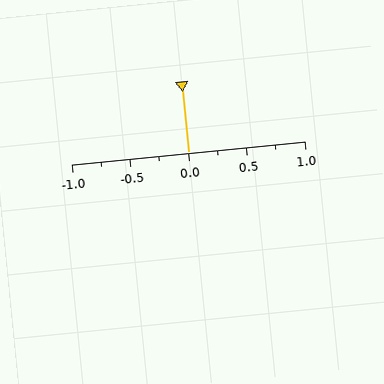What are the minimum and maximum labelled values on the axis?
The axis runs from -1.0 to 1.0.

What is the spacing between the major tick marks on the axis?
The major ticks are spaced 0.5 apart.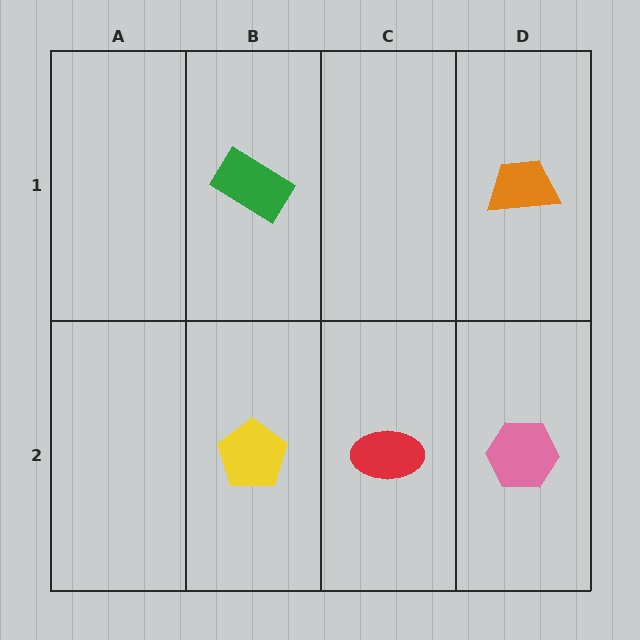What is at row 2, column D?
A pink hexagon.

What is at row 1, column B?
A green rectangle.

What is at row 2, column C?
A red ellipse.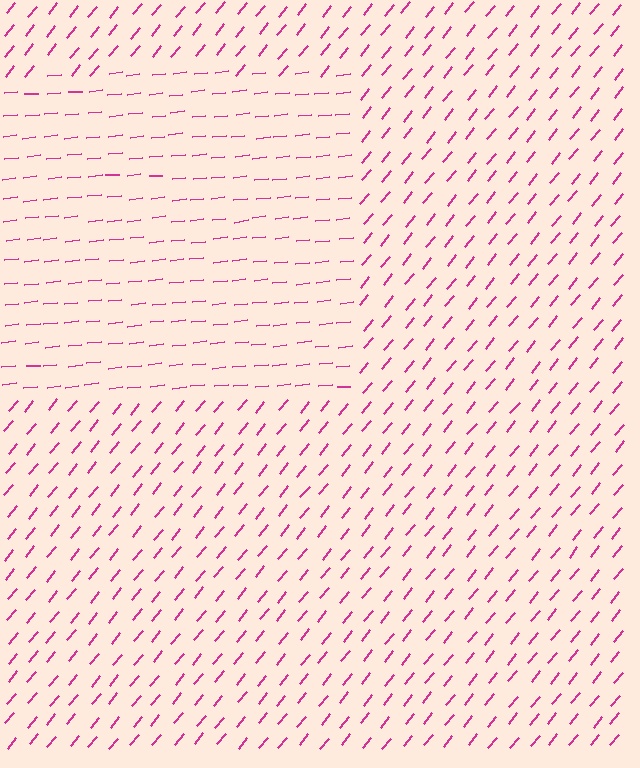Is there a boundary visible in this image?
Yes, there is a texture boundary formed by a change in line orientation.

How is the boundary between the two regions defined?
The boundary is defined purely by a change in line orientation (approximately 45 degrees difference). All lines are the same color and thickness.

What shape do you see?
I see a rectangle.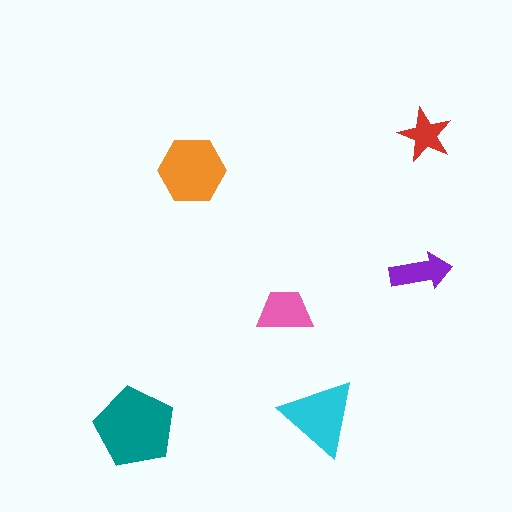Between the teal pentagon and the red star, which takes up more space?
The teal pentagon.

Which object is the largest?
The teal pentagon.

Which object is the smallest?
The red star.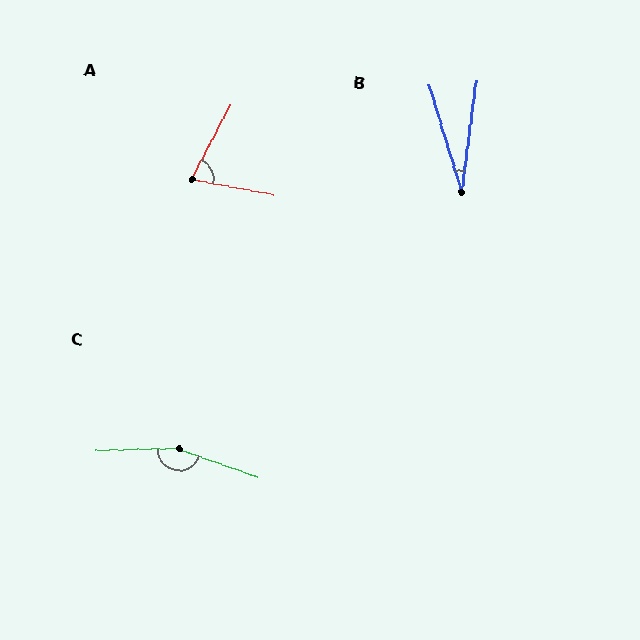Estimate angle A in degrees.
Approximately 73 degrees.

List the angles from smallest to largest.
B (24°), A (73°), C (159°).